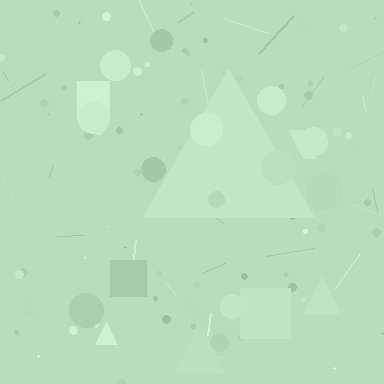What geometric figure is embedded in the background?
A triangle is embedded in the background.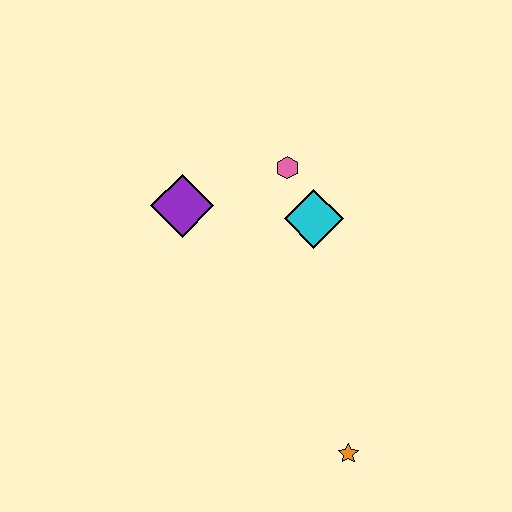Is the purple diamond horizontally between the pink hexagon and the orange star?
No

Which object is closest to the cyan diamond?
The pink hexagon is closest to the cyan diamond.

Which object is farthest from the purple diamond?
The orange star is farthest from the purple diamond.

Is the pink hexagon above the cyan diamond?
Yes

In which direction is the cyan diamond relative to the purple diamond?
The cyan diamond is to the right of the purple diamond.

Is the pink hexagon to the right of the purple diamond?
Yes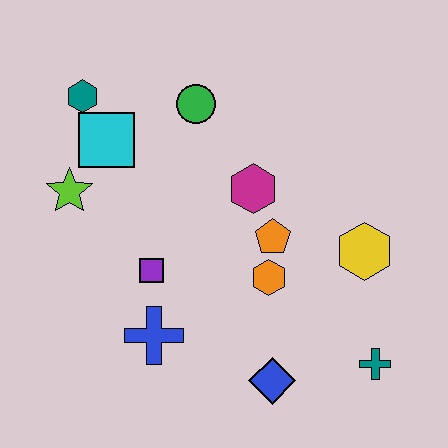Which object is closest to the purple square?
The blue cross is closest to the purple square.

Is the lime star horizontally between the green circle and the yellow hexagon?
No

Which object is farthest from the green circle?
The teal cross is farthest from the green circle.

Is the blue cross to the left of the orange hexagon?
Yes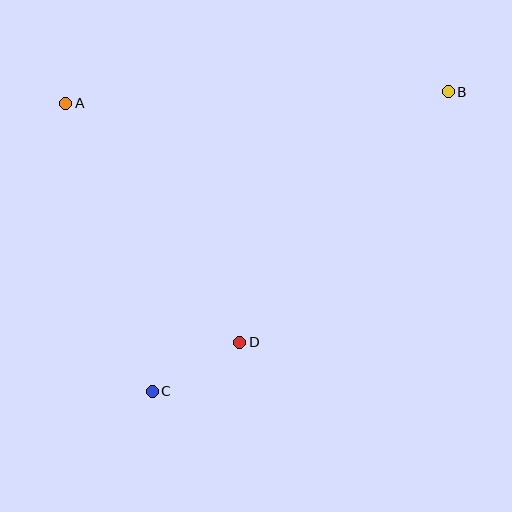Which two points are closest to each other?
Points C and D are closest to each other.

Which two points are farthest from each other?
Points B and C are farthest from each other.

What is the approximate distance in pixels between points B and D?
The distance between B and D is approximately 326 pixels.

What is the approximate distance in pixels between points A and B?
The distance between A and B is approximately 382 pixels.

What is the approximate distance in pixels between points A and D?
The distance between A and D is approximately 295 pixels.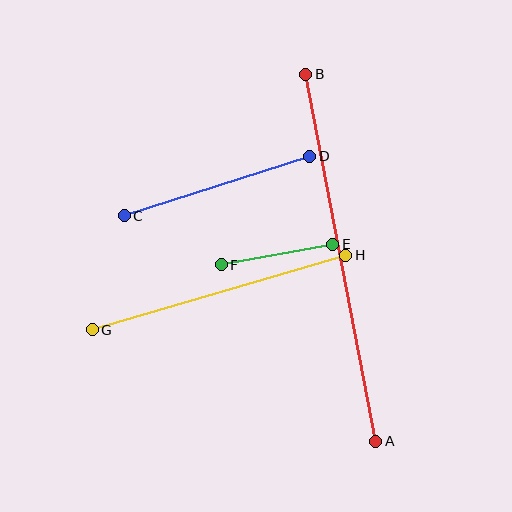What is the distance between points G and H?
The distance is approximately 264 pixels.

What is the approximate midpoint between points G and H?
The midpoint is at approximately (219, 293) pixels.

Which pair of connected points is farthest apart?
Points A and B are farthest apart.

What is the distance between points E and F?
The distance is approximately 114 pixels.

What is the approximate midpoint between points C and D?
The midpoint is at approximately (217, 186) pixels.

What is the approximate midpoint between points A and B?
The midpoint is at approximately (341, 258) pixels.